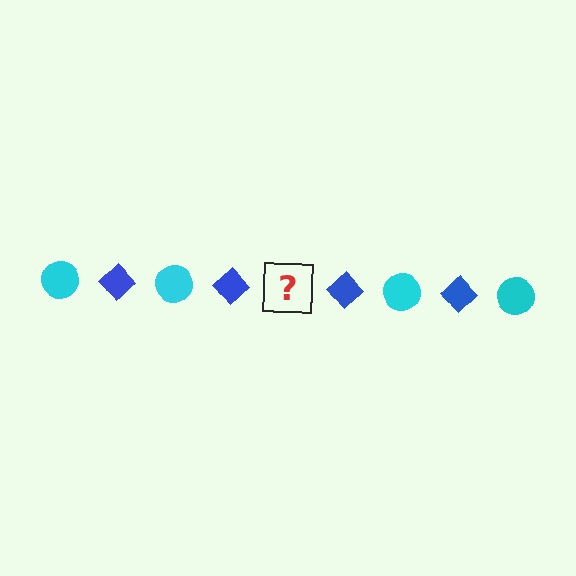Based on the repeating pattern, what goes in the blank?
The blank should be a cyan circle.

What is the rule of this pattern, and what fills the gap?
The rule is that the pattern alternates between cyan circle and blue diamond. The gap should be filled with a cyan circle.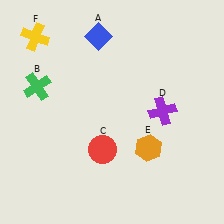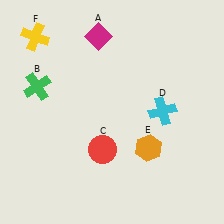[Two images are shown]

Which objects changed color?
A changed from blue to magenta. D changed from purple to cyan.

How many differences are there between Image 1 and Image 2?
There are 2 differences between the two images.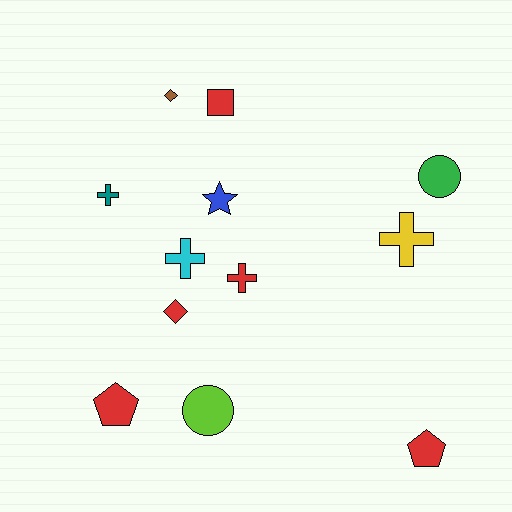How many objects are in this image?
There are 12 objects.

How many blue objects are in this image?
There is 1 blue object.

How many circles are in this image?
There are 2 circles.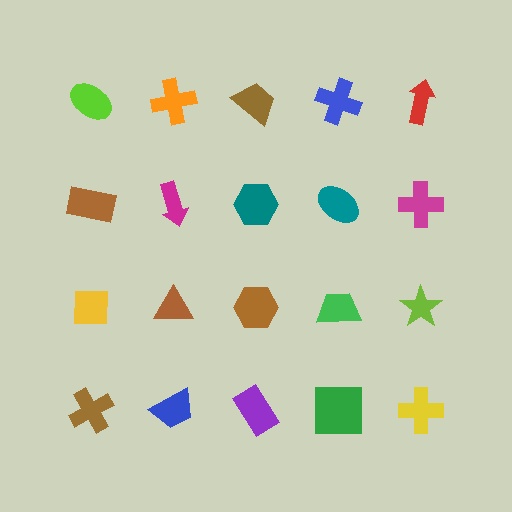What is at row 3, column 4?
A green trapezoid.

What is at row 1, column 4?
A blue cross.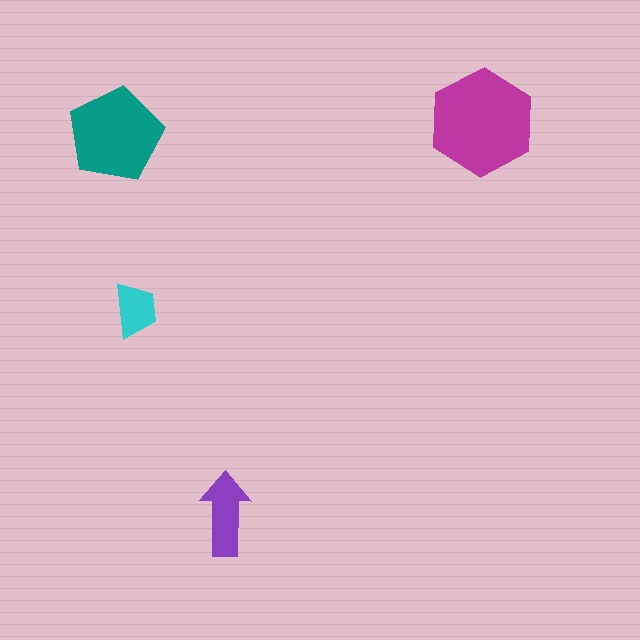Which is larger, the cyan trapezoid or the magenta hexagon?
The magenta hexagon.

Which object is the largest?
The magenta hexagon.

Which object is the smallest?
The cyan trapezoid.